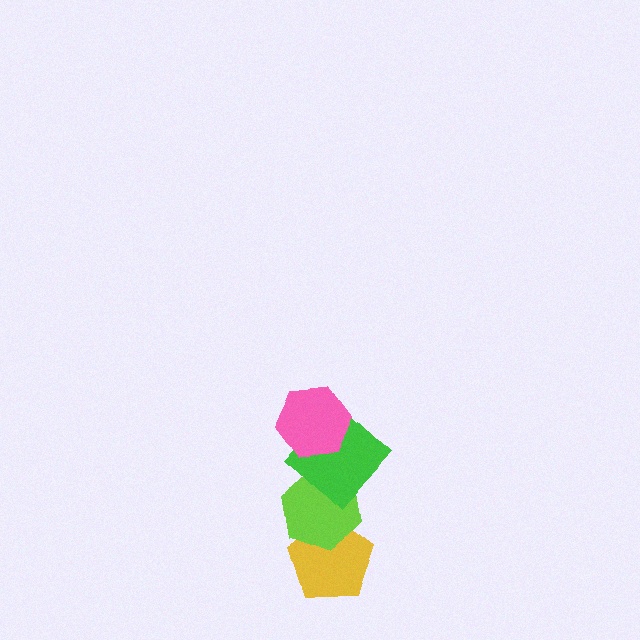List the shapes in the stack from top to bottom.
From top to bottom: the pink hexagon, the green diamond, the lime hexagon, the yellow pentagon.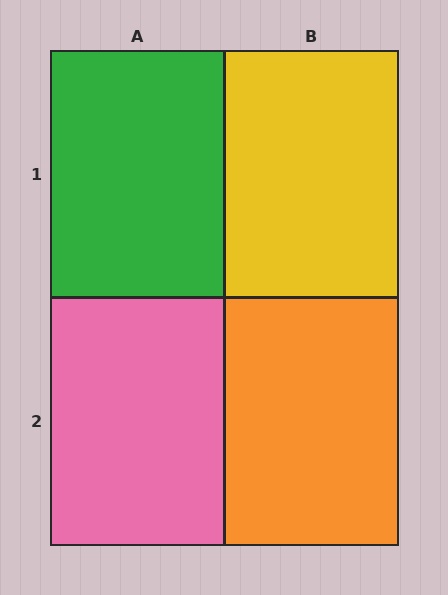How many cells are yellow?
1 cell is yellow.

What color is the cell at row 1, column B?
Yellow.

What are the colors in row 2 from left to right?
Pink, orange.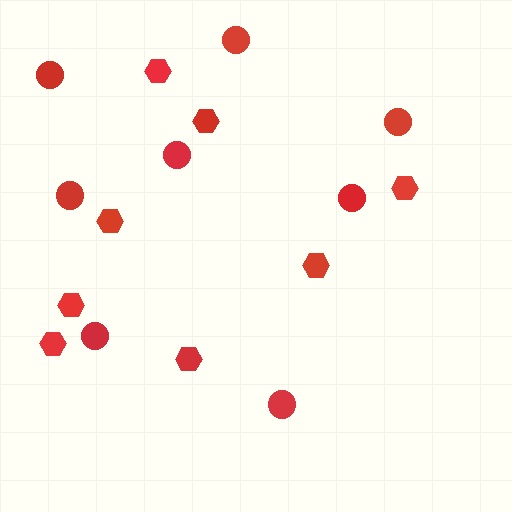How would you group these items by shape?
There are 2 groups: one group of hexagons (8) and one group of circles (8).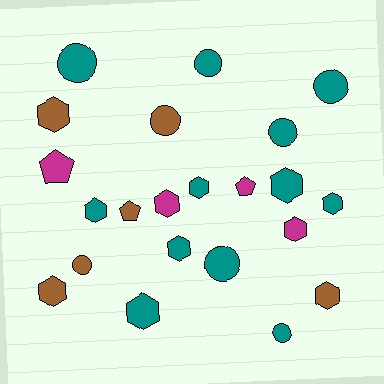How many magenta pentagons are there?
There are 2 magenta pentagons.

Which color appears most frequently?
Teal, with 12 objects.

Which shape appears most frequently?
Hexagon, with 11 objects.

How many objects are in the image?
There are 22 objects.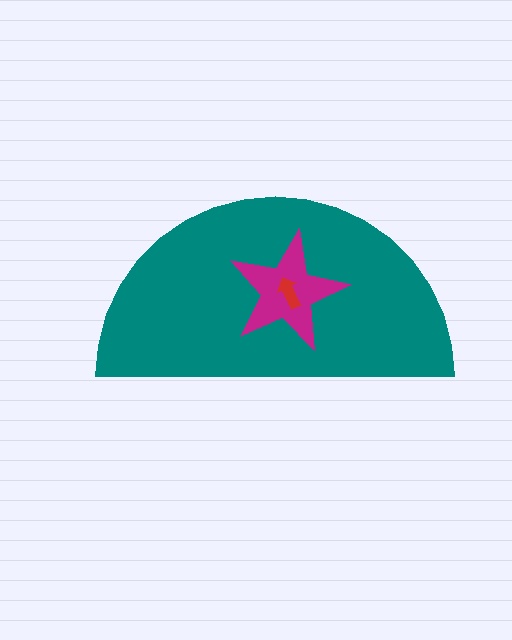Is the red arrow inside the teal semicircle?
Yes.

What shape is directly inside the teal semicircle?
The magenta star.